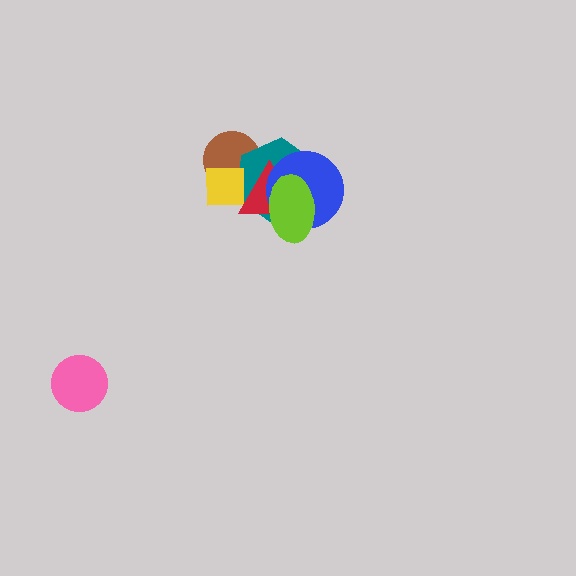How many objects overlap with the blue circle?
3 objects overlap with the blue circle.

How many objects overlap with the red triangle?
5 objects overlap with the red triangle.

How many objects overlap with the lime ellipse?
3 objects overlap with the lime ellipse.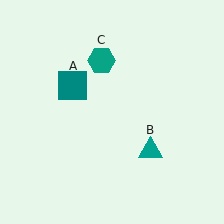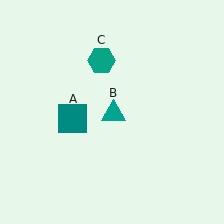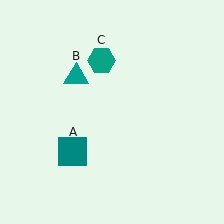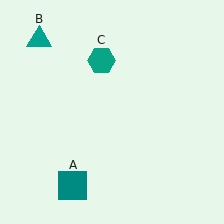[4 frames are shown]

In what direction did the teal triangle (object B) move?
The teal triangle (object B) moved up and to the left.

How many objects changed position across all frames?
2 objects changed position: teal square (object A), teal triangle (object B).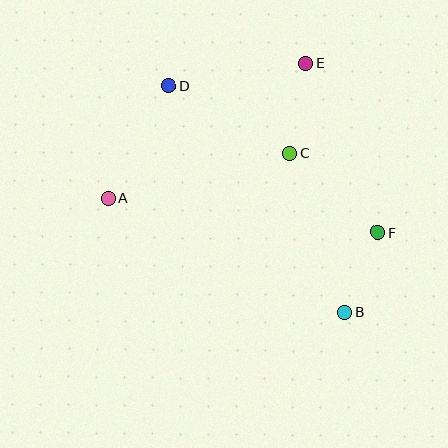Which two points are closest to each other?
Points B and F are closest to each other.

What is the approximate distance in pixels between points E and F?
The distance between E and F is approximately 184 pixels.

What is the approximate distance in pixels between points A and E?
The distance between A and E is approximately 239 pixels.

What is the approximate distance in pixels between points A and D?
The distance between A and D is approximately 128 pixels.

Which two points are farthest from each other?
Points B and D are farthest from each other.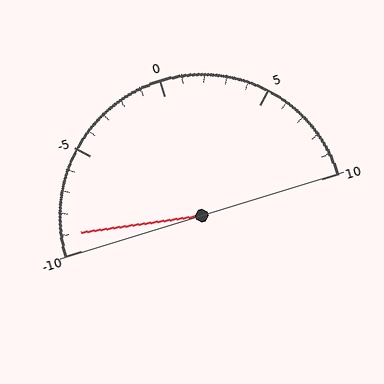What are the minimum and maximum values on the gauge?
The gauge ranges from -10 to 10.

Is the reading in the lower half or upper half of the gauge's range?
The reading is in the lower half of the range (-10 to 10).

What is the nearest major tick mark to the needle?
The nearest major tick mark is -10.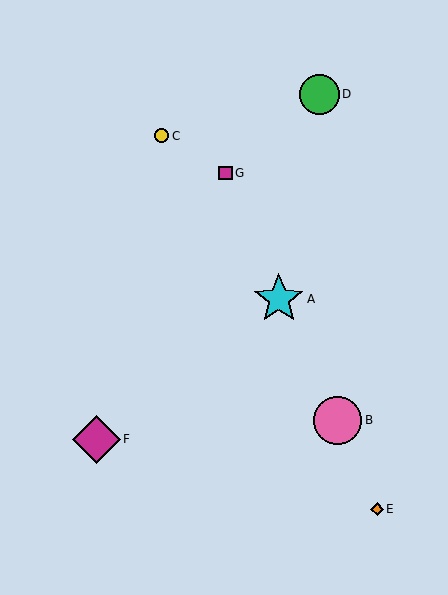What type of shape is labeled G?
Shape G is a magenta square.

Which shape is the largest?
The cyan star (labeled A) is the largest.